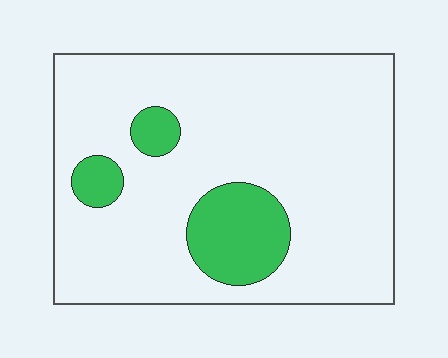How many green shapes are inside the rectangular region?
3.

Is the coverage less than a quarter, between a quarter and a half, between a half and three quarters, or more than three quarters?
Less than a quarter.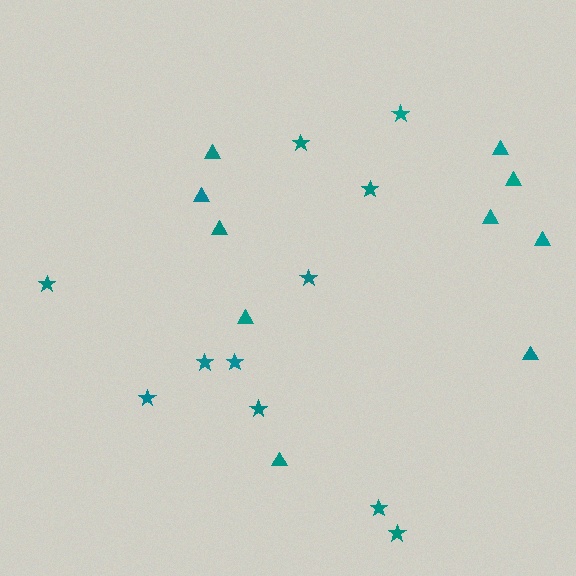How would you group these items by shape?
There are 2 groups: one group of triangles (10) and one group of stars (11).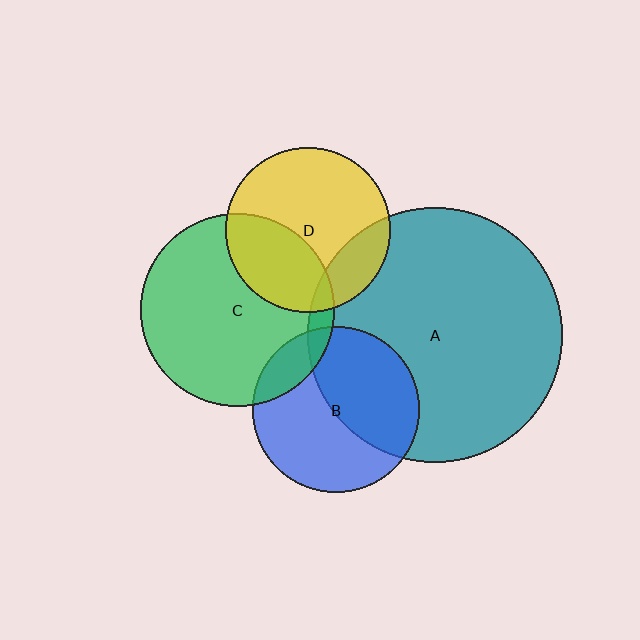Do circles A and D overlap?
Yes.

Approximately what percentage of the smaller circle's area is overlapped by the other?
Approximately 20%.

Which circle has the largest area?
Circle A (teal).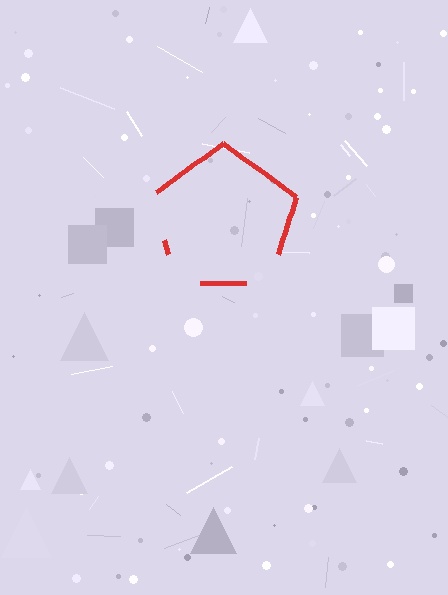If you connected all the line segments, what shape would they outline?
They would outline a pentagon.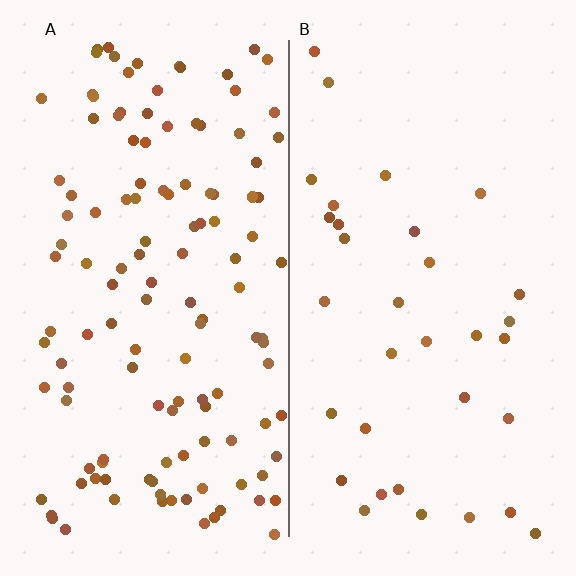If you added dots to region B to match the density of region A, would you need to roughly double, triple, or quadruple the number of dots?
Approximately quadruple.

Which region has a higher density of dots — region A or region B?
A (the left).